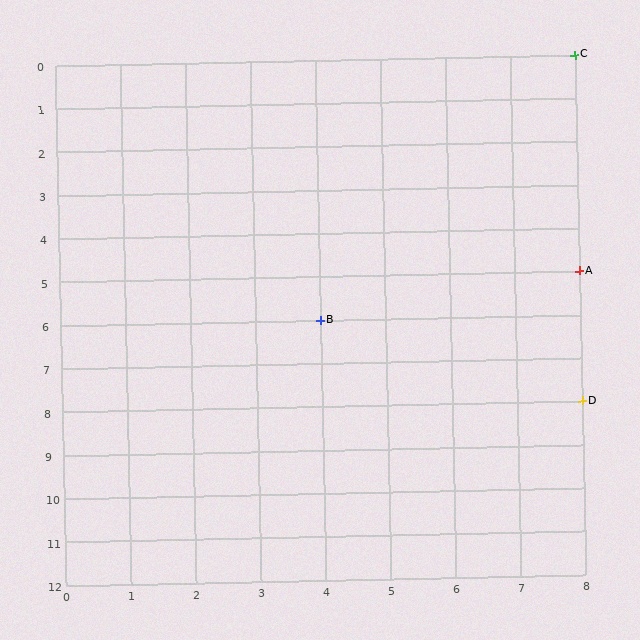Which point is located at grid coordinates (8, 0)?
Point C is at (8, 0).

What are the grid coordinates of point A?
Point A is at grid coordinates (8, 5).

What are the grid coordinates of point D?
Point D is at grid coordinates (8, 8).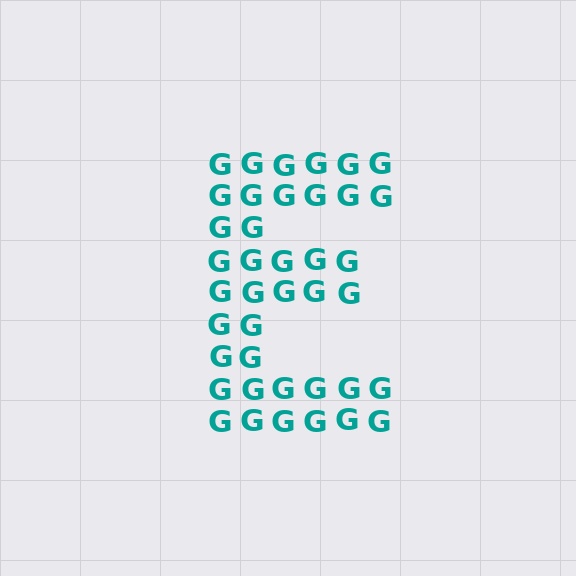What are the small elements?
The small elements are letter G's.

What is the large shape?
The large shape is the letter E.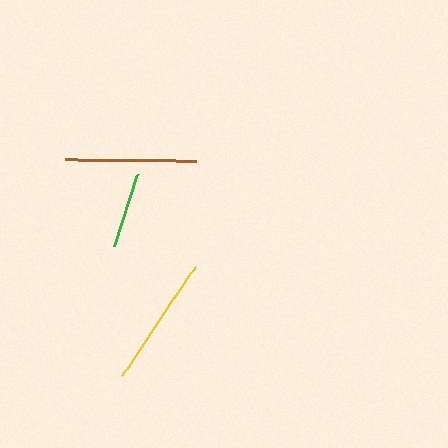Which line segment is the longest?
The yellow line is the longest at approximately 132 pixels.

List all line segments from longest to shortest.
From longest to shortest: yellow, brown, green.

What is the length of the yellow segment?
The yellow segment is approximately 132 pixels long.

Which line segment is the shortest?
The green line is the shortest at approximately 75 pixels.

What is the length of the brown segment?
The brown segment is approximately 131 pixels long.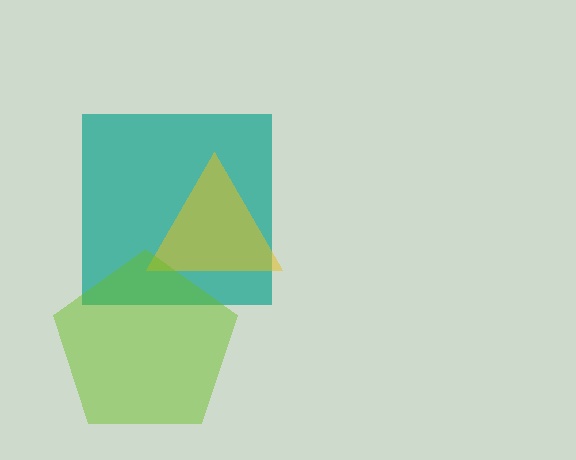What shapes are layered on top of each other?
The layered shapes are: a teal square, a yellow triangle, a lime pentagon.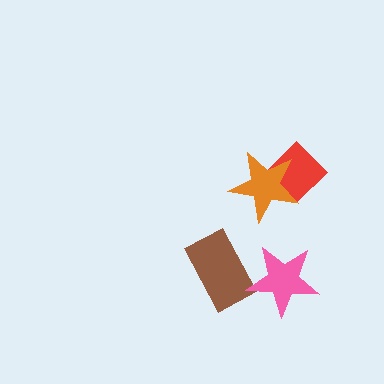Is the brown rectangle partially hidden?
Yes, it is partially covered by another shape.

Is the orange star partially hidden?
No, no other shape covers it.